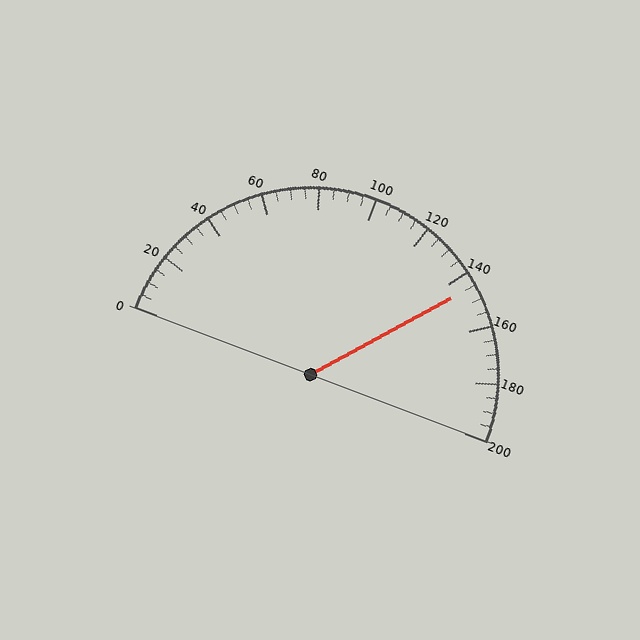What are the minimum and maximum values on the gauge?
The gauge ranges from 0 to 200.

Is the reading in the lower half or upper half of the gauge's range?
The reading is in the upper half of the range (0 to 200).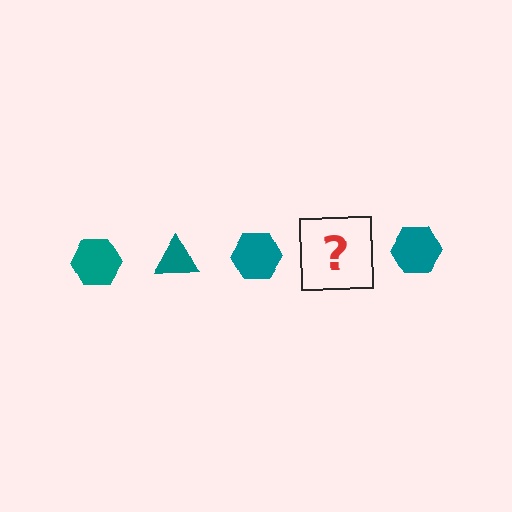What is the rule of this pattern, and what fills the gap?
The rule is that the pattern cycles through hexagon, triangle shapes in teal. The gap should be filled with a teal triangle.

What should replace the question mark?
The question mark should be replaced with a teal triangle.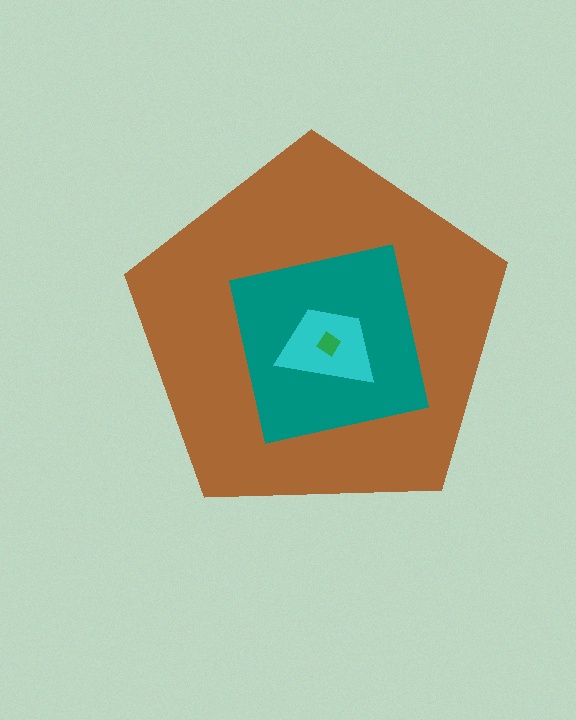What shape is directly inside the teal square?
The cyan trapezoid.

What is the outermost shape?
The brown pentagon.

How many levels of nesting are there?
4.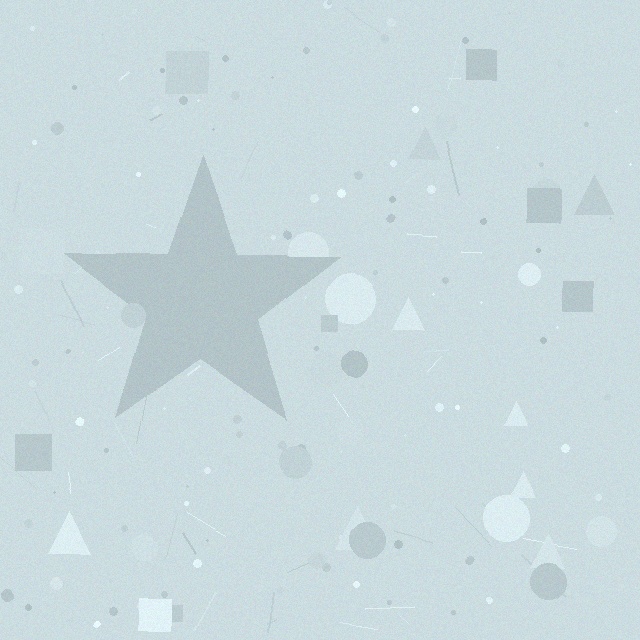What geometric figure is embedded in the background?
A star is embedded in the background.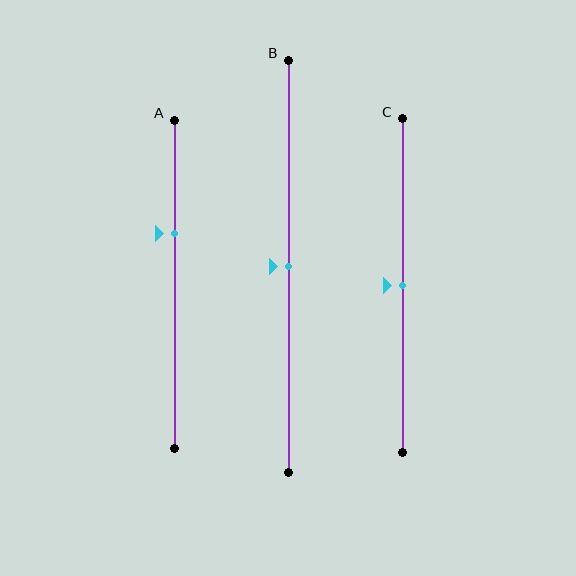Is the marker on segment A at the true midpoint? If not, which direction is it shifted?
No, the marker on segment A is shifted upward by about 16% of the segment length.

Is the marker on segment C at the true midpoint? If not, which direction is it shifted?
Yes, the marker on segment C is at the true midpoint.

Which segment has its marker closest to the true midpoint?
Segment B has its marker closest to the true midpoint.